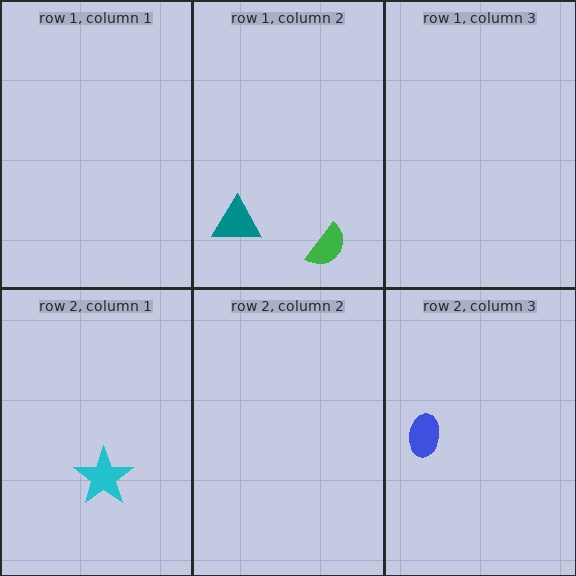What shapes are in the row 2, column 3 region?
The blue ellipse.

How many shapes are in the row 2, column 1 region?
1.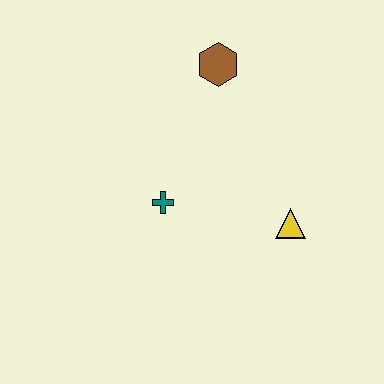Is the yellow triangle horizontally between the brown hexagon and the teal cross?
No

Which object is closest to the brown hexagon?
The teal cross is closest to the brown hexagon.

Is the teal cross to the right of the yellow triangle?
No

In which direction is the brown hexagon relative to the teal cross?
The brown hexagon is above the teal cross.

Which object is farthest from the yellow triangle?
The brown hexagon is farthest from the yellow triangle.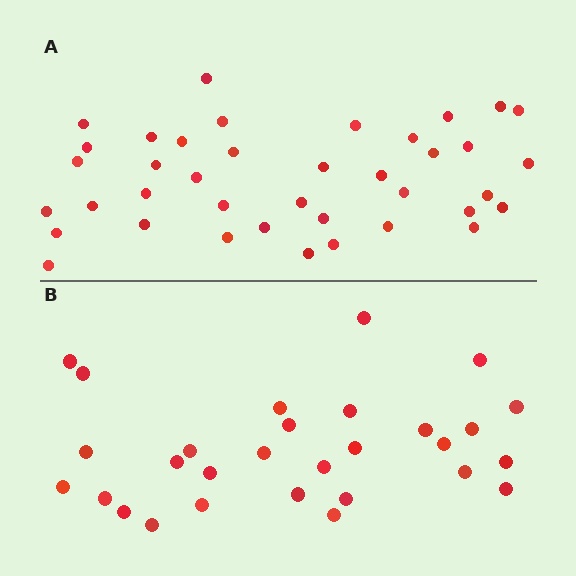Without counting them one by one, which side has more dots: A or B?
Region A (the top region) has more dots.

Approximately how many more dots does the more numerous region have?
Region A has roughly 10 or so more dots than region B.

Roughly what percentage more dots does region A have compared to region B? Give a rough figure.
About 35% more.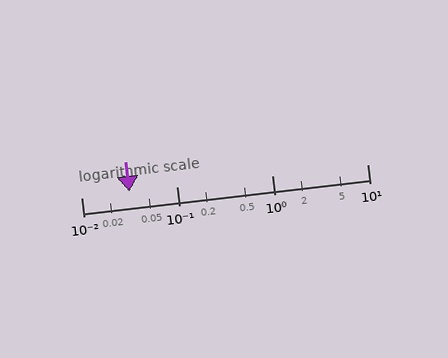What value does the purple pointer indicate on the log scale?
The pointer indicates approximately 0.032.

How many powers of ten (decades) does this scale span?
The scale spans 3 decades, from 0.01 to 10.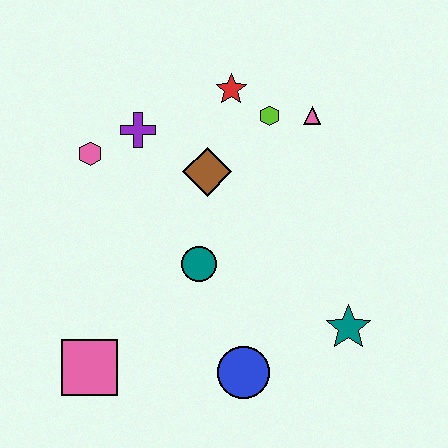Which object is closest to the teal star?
The blue circle is closest to the teal star.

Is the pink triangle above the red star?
No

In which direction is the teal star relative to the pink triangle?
The teal star is below the pink triangle.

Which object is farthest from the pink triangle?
The pink square is farthest from the pink triangle.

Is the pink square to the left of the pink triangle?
Yes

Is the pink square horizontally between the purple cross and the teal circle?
No